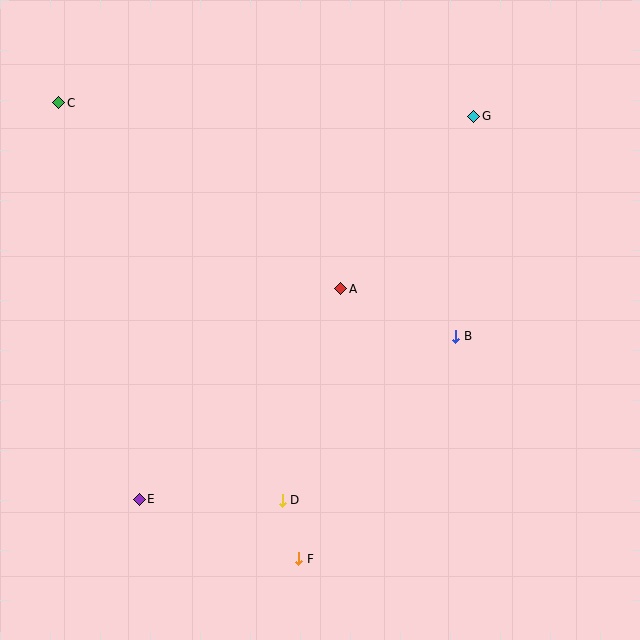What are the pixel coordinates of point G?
Point G is at (474, 116).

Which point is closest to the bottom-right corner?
Point F is closest to the bottom-right corner.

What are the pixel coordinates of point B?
Point B is at (456, 336).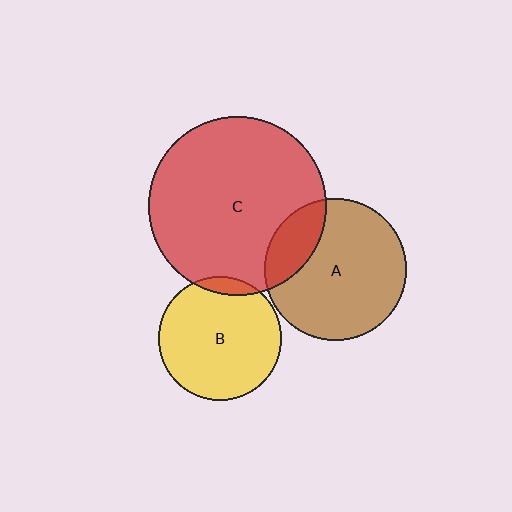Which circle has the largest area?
Circle C (red).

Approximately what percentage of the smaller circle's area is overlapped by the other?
Approximately 5%.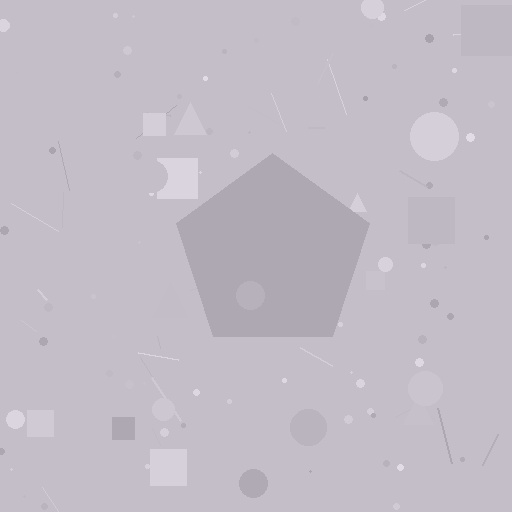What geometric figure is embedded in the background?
A pentagon is embedded in the background.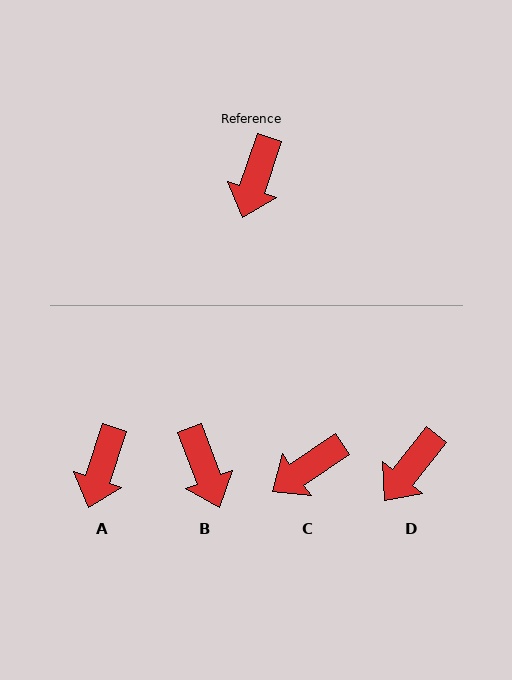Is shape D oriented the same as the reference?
No, it is off by about 20 degrees.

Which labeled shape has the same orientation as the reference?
A.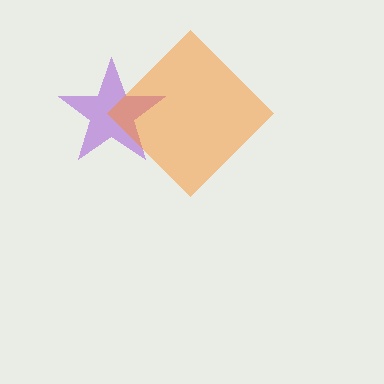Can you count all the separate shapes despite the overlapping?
Yes, there are 2 separate shapes.